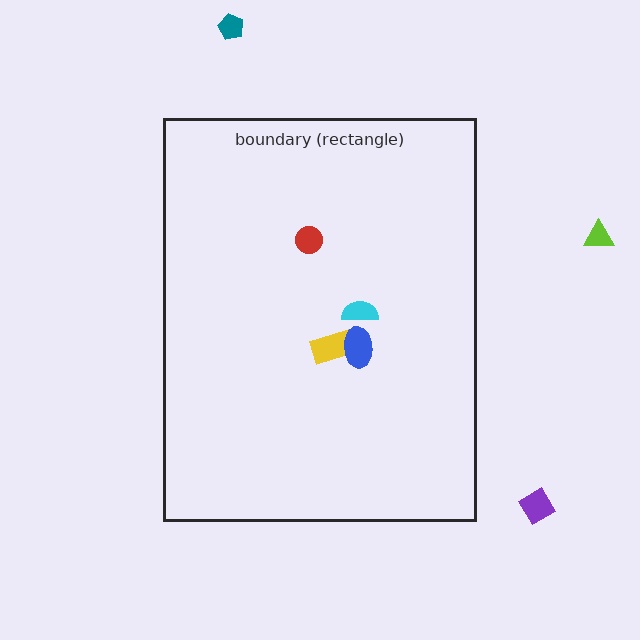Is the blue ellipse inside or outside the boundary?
Inside.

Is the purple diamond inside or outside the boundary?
Outside.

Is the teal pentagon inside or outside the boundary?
Outside.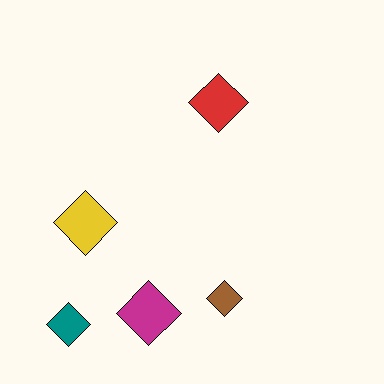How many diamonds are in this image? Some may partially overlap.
There are 5 diamonds.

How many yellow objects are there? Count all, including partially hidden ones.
There is 1 yellow object.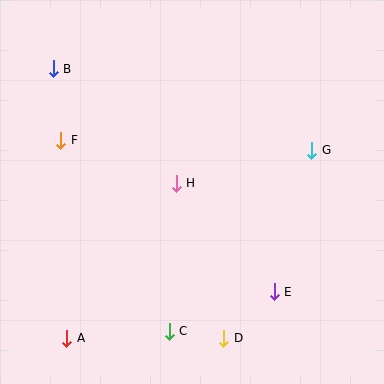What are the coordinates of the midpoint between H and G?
The midpoint between H and G is at (244, 167).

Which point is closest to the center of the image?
Point H at (176, 183) is closest to the center.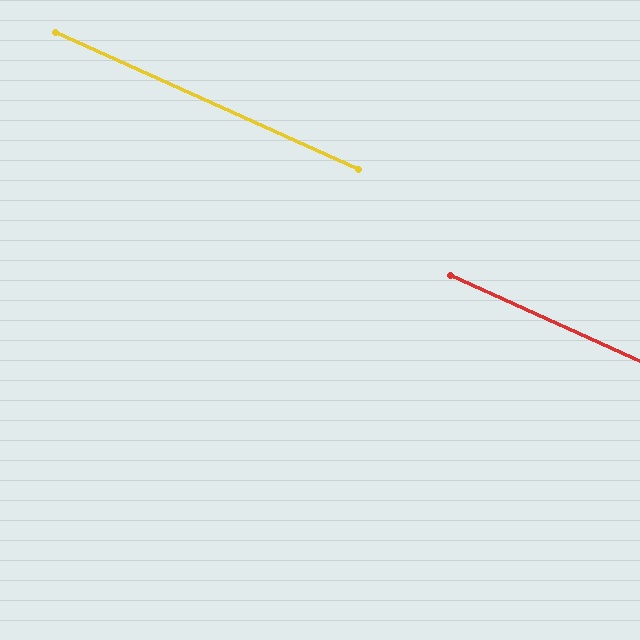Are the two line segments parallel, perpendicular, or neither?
Parallel — their directions differ by only 0.0°.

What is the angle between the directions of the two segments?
Approximately 0 degrees.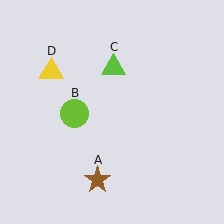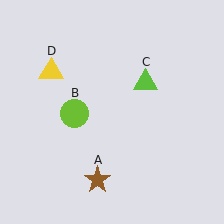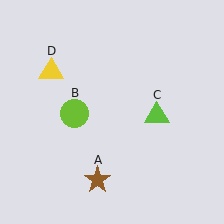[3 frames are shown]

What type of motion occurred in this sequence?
The lime triangle (object C) rotated clockwise around the center of the scene.